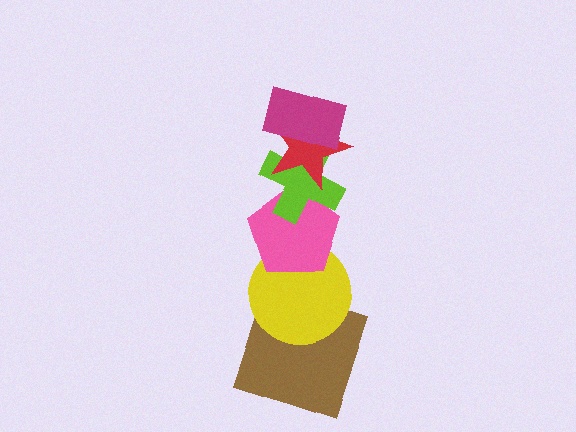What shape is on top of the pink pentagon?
The lime cross is on top of the pink pentagon.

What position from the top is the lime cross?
The lime cross is 3rd from the top.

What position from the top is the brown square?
The brown square is 6th from the top.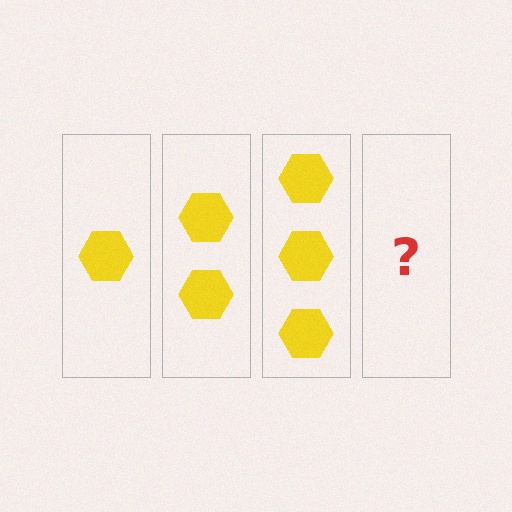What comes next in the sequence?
The next element should be 4 hexagons.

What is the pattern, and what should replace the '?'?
The pattern is that each step adds one more hexagon. The '?' should be 4 hexagons.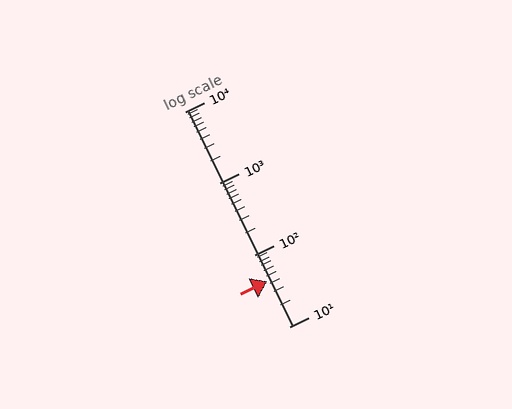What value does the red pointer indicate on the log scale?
The pointer indicates approximately 43.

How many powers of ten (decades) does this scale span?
The scale spans 3 decades, from 10 to 10000.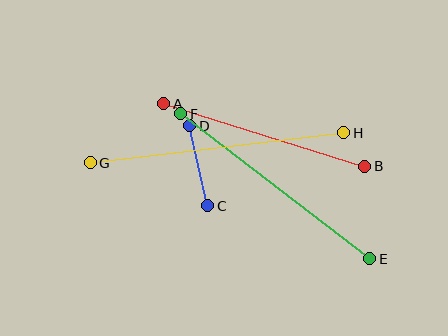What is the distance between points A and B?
The distance is approximately 211 pixels.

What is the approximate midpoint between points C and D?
The midpoint is at approximately (199, 166) pixels.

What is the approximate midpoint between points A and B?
The midpoint is at approximately (264, 135) pixels.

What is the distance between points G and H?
The distance is approximately 255 pixels.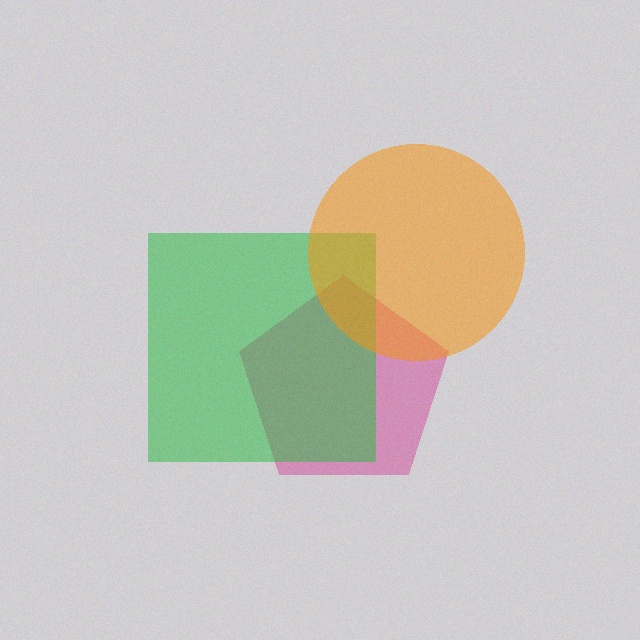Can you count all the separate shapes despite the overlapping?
Yes, there are 3 separate shapes.